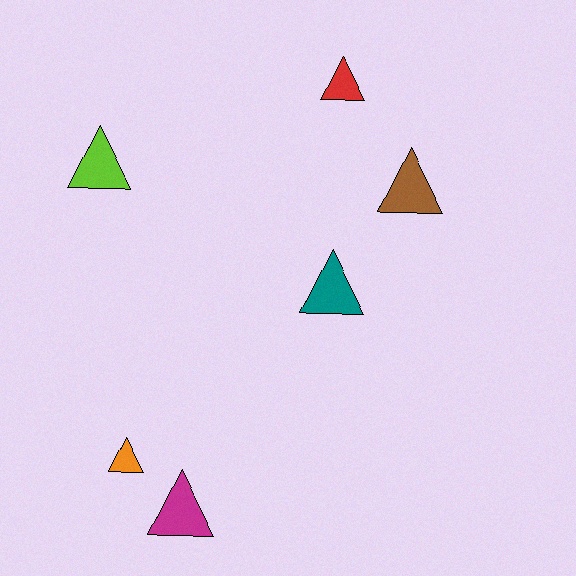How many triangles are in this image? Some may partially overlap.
There are 6 triangles.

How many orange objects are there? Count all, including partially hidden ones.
There is 1 orange object.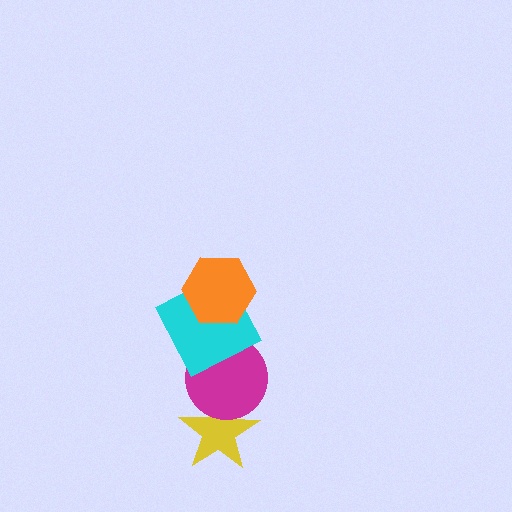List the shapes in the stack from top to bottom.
From top to bottom: the orange hexagon, the cyan square, the magenta circle, the yellow star.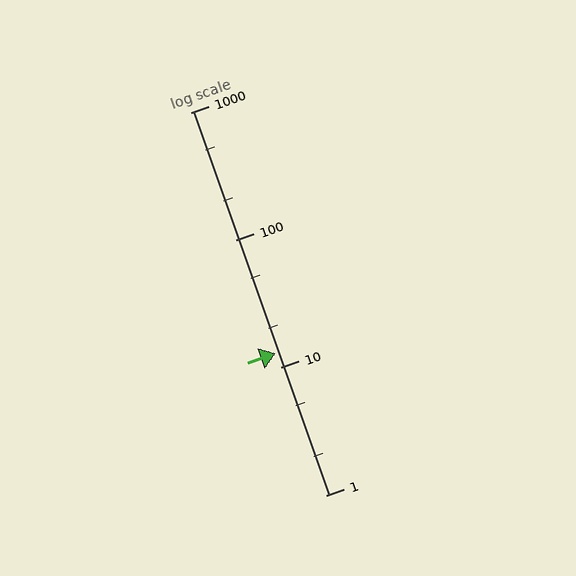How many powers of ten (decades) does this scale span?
The scale spans 3 decades, from 1 to 1000.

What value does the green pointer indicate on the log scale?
The pointer indicates approximately 13.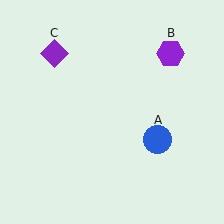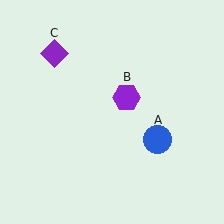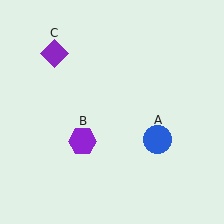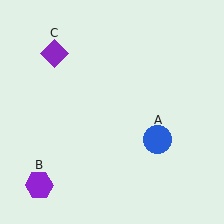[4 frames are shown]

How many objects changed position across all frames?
1 object changed position: purple hexagon (object B).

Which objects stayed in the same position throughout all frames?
Blue circle (object A) and purple diamond (object C) remained stationary.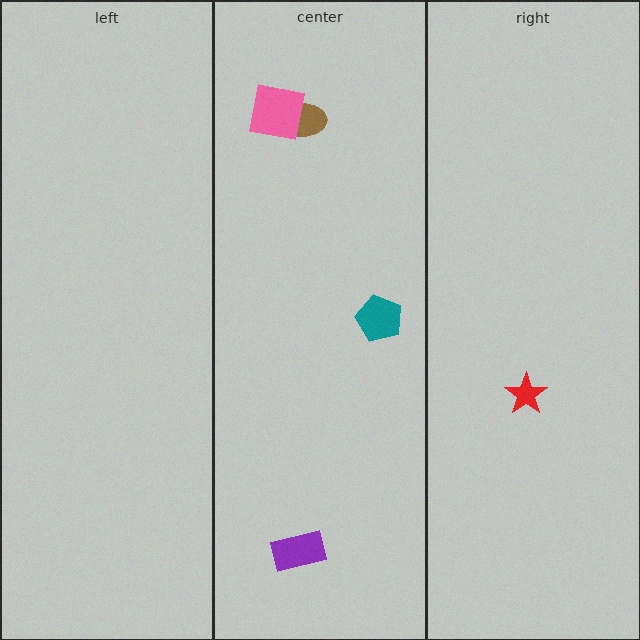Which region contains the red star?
The right region.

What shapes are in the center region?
The teal pentagon, the brown ellipse, the purple rectangle, the pink square.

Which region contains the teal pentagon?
The center region.